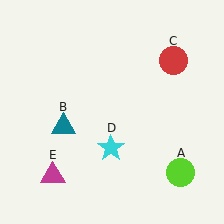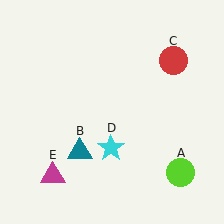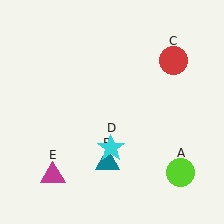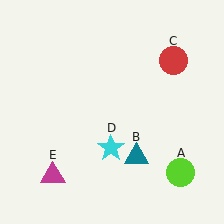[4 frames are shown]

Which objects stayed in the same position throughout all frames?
Lime circle (object A) and red circle (object C) and cyan star (object D) and magenta triangle (object E) remained stationary.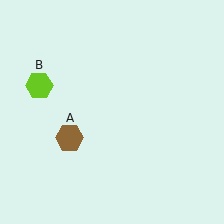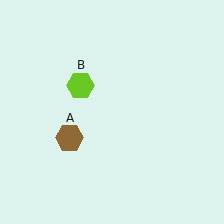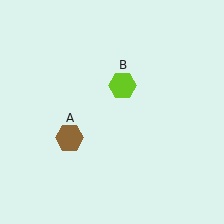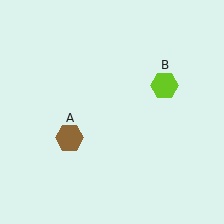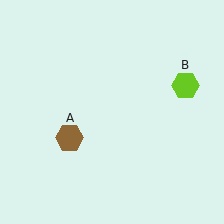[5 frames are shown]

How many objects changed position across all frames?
1 object changed position: lime hexagon (object B).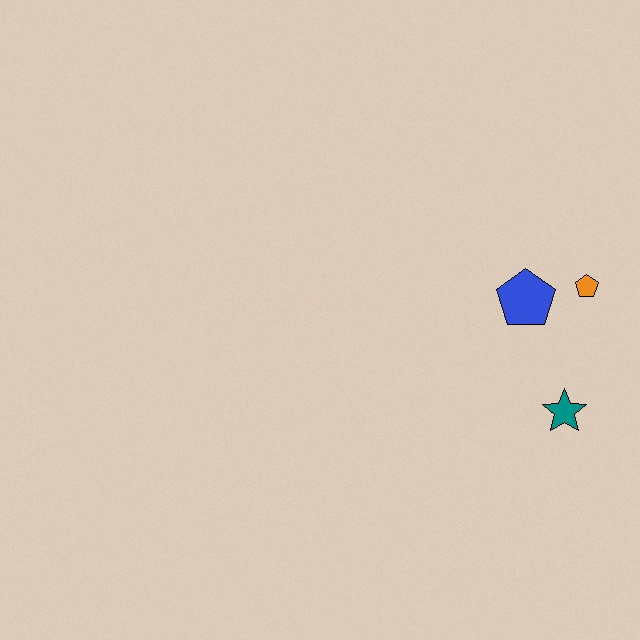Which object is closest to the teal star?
The blue pentagon is closest to the teal star.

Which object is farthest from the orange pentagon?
The teal star is farthest from the orange pentagon.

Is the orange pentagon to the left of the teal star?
No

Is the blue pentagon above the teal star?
Yes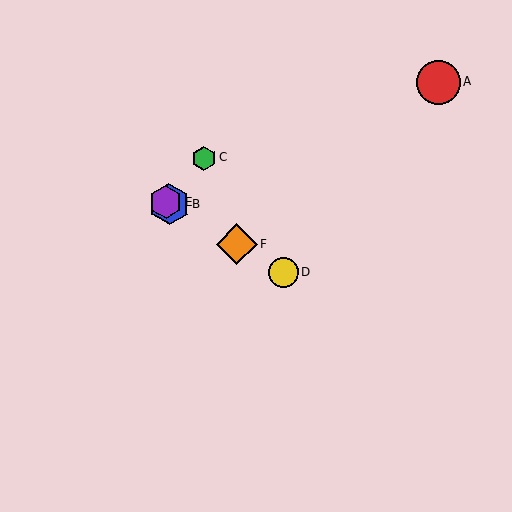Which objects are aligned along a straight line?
Objects B, D, E, F are aligned along a straight line.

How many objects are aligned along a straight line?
4 objects (B, D, E, F) are aligned along a straight line.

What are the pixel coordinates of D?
Object D is at (284, 273).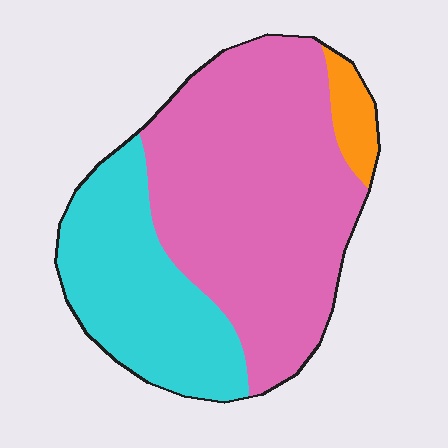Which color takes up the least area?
Orange, at roughly 5%.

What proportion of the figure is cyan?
Cyan covers about 30% of the figure.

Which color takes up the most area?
Pink, at roughly 60%.